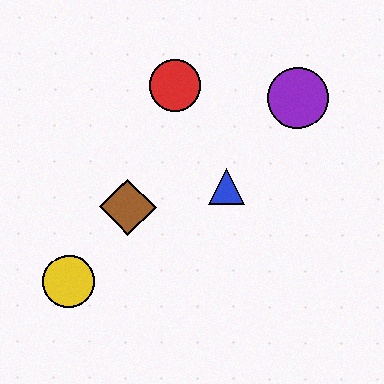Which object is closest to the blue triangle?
The brown diamond is closest to the blue triangle.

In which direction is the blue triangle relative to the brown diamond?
The blue triangle is to the right of the brown diamond.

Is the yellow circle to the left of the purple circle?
Yes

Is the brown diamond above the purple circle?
No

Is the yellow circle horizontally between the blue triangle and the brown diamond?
No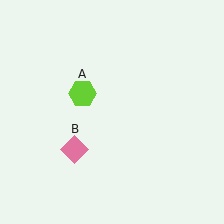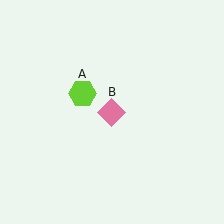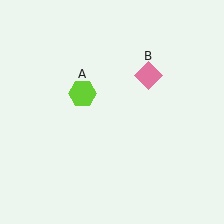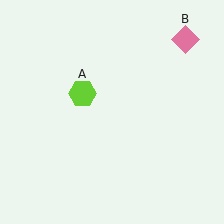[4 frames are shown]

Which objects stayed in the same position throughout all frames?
Lime hexagon (object A) remained stationary.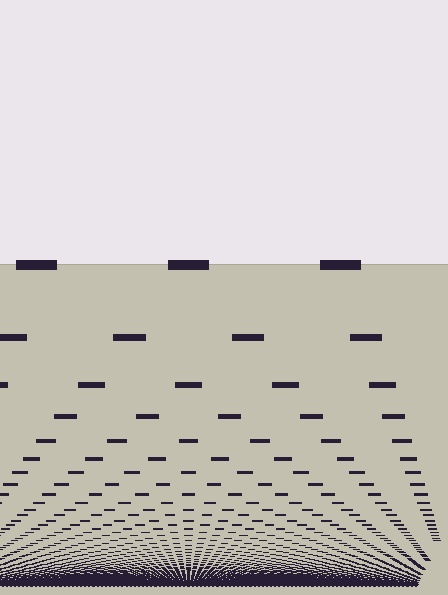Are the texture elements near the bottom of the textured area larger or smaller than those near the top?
Smaller. The gradient is inverted — elements near the bottom are smaller and denser.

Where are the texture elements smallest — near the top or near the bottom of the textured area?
Near the bottom.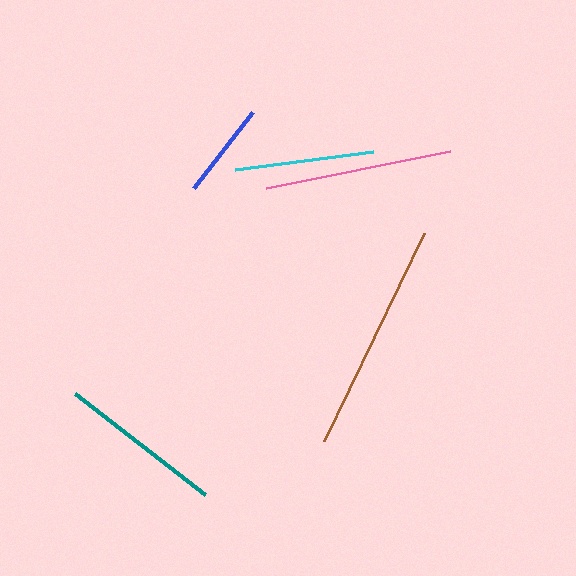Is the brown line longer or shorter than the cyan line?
The brown line is longer than the cyan line.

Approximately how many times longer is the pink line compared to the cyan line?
The pink line is approximately 1.4 times the length of the cyan line.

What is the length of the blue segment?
The blue segment is approximately 96 pixels long.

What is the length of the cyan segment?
The cyan segment is approximately 139 pixels long.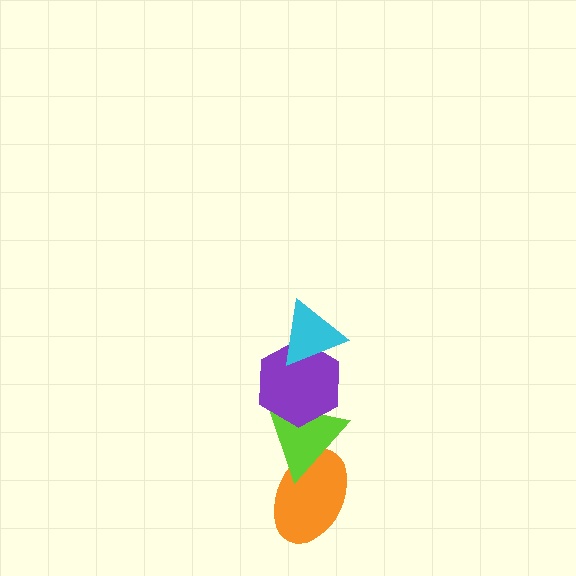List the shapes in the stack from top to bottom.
From top to bottom: the cyan triangle, the purple hexagon, the lime triangle, the orange ellipse.